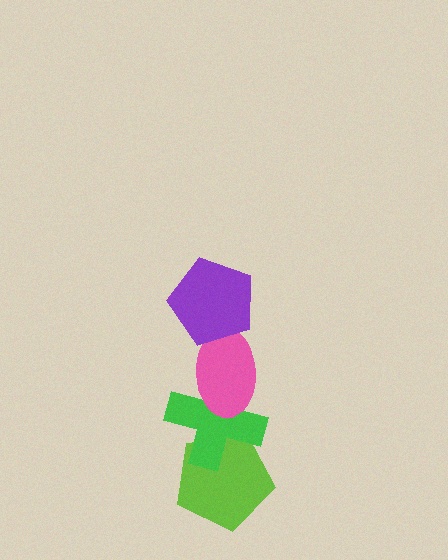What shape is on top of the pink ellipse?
The purple pentagon is on top of the pink ellipse.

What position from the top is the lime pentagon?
The lime pentagon is 4th from the top.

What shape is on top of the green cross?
The pink ellipse is on top of the green cross.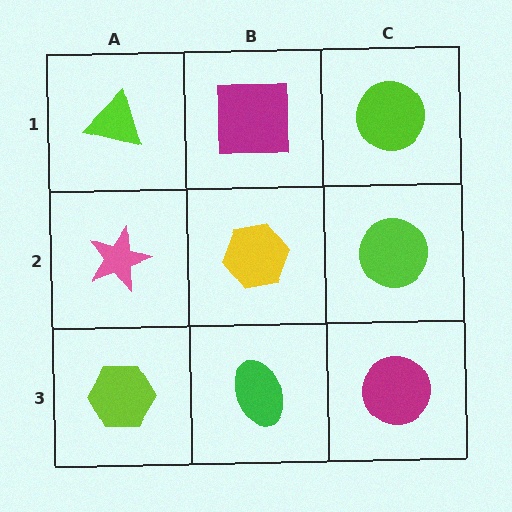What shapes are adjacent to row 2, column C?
A lime circle (row 1, column C), a magenta circle (row 3, column C), a yellow hexagon (row 2, column B).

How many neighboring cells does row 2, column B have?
4.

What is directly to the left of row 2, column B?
A pink star.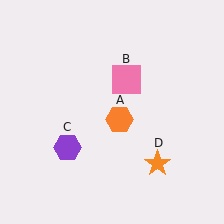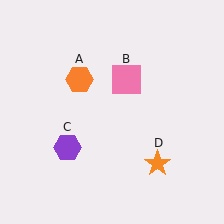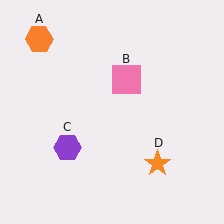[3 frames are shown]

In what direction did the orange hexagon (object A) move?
The orange hexagon (object A) moved up and to the left.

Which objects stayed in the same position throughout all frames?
Pink square (object B) and purple hexagon (object C) and orange star (object D) remained stationary.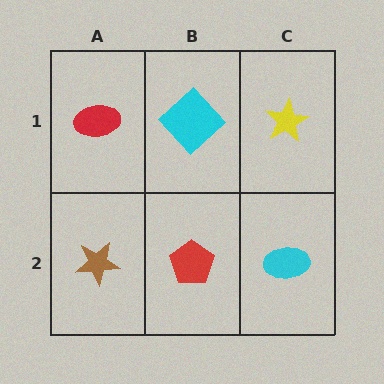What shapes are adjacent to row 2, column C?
A yellow star (row 1, column C), a red pentagon (row 2, column B).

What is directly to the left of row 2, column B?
A brown star.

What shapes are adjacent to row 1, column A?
A brown star (row 2, column A), a cyan diamond (row 1, column B).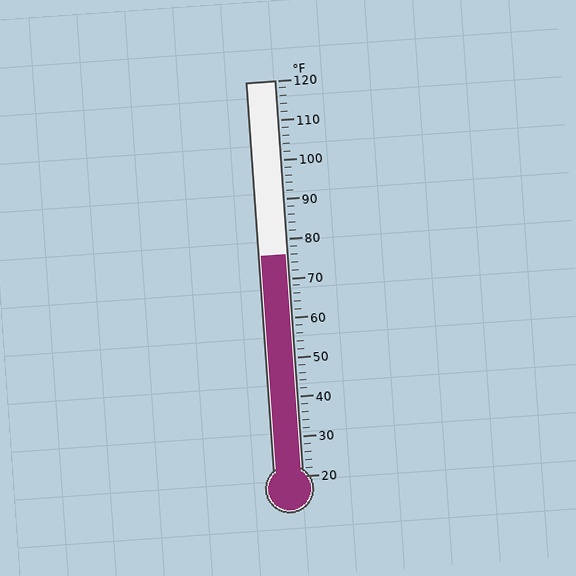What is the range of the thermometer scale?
The thermometer scale ranges from 20°F to 120°F.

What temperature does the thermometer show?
The thermometer shows approximately 76°F.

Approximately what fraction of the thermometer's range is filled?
The thermometer is filled to approximately 55% of its range.